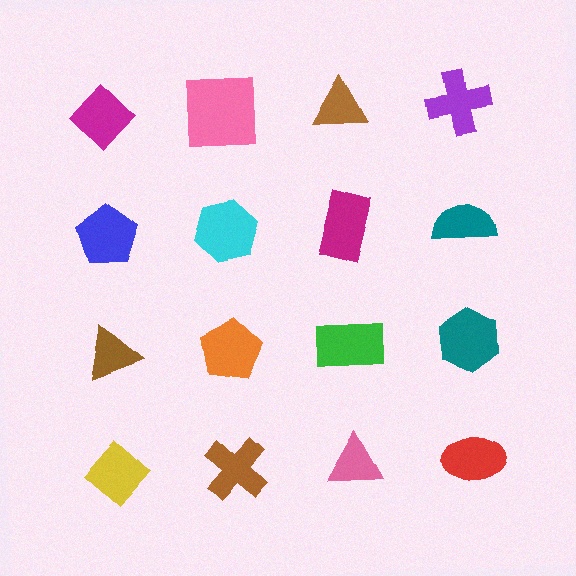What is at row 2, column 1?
A blue pentagon.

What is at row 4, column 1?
A yellow diamond.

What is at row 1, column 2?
A pink square.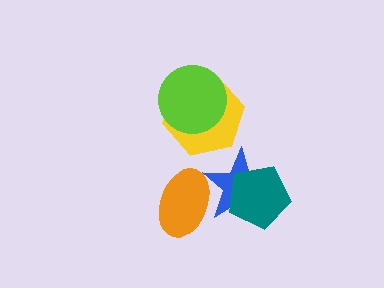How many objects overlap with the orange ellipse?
1 object overlaps with the orange ellipse.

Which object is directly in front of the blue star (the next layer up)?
The orange ellipse is directly in front of the blue star.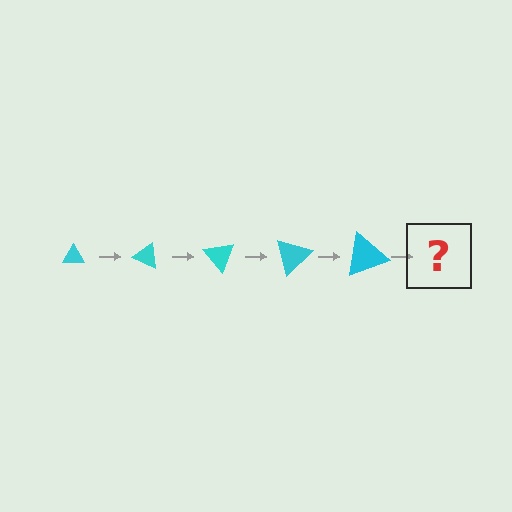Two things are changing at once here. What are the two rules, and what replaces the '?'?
The two rules are that the triangle grows larger each step and it rotates 25 degrees each step. The '?' should be a triangle, larger than the previous one and rotated 125 degrees from the start.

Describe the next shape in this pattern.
It should be a triangle, larger than the previous one and rotated 125 degrees from the start.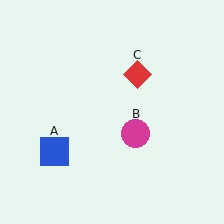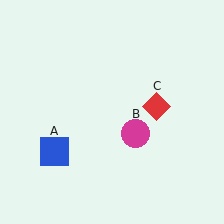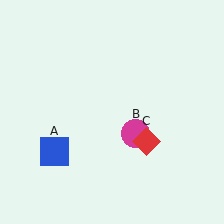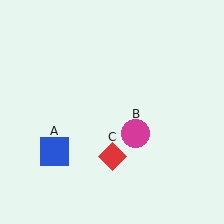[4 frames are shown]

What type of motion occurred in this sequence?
The red diamond (object C) rotated clockwise around the center of the scene.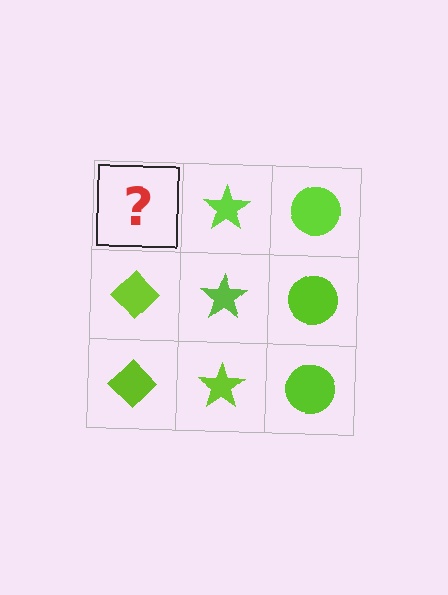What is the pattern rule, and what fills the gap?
The rule is that each column has a consistent shape. The gap should be filled with a lime diamond.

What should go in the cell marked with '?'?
The missing cell should contain a lime diamond.